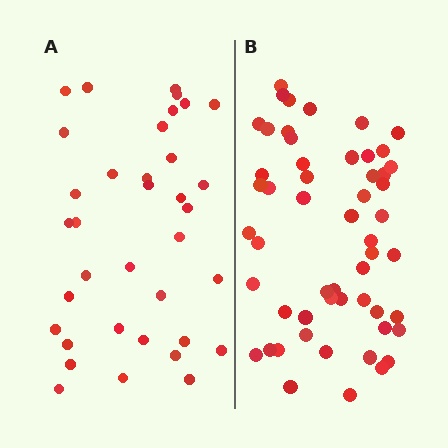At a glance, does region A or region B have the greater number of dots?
Region B (the right region) has more dots.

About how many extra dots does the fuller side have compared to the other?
Region B has approximately 20 more dots than region A.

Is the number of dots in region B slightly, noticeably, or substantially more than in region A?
Region B has substantially more. The ratio is roughly 1.5 to 1.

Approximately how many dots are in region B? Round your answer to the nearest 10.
About 50 dots. (The exact count is 54, which rounds to 50.)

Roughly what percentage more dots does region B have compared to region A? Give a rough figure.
About 50% more.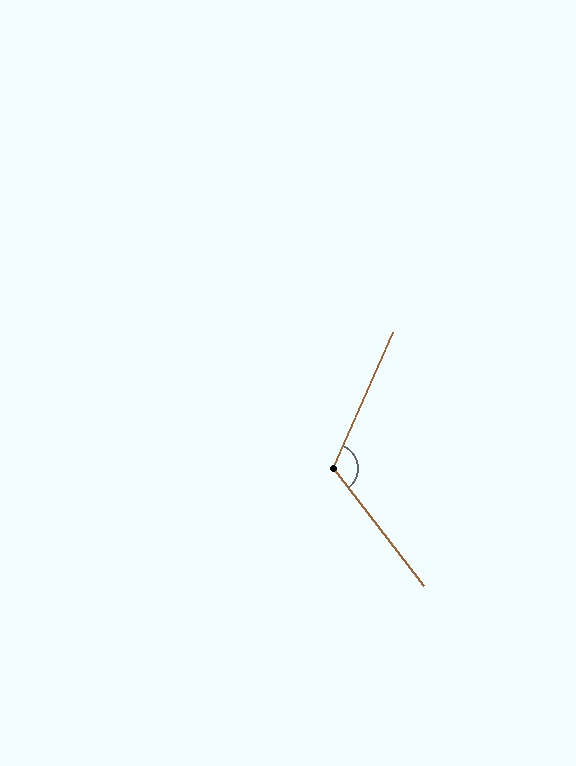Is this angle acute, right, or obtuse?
It is obtuse.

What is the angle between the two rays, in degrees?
Approximately 119 degrees.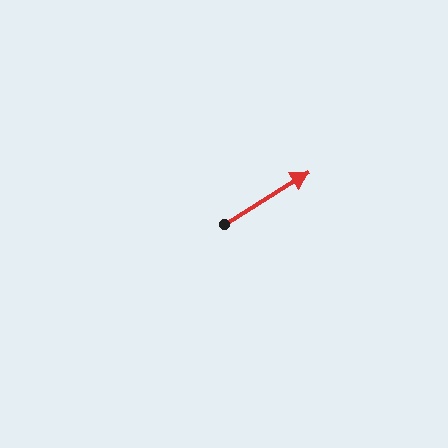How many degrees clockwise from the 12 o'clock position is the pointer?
Approximately 58 degrees.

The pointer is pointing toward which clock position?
Roughly 2 o'clock.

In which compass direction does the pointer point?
Northeast.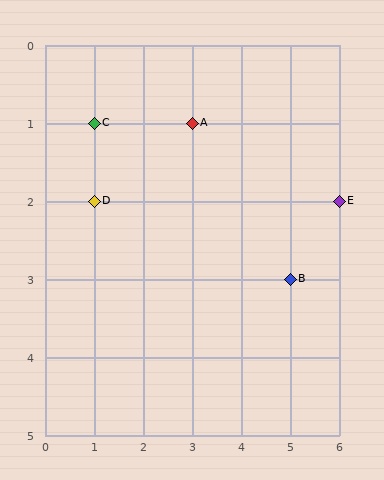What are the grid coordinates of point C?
Point C is at grid coordinates (1, 1).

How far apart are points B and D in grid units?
Points B and D are 4 columns and 1 row apart (about 4.1 grid units diagonally).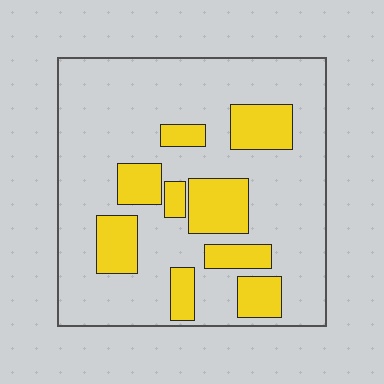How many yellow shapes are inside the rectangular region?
9.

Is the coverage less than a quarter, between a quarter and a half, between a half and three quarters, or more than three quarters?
Less than a quarter.